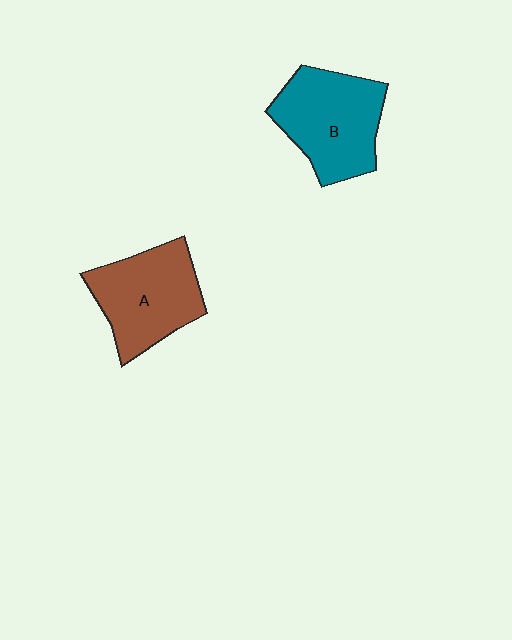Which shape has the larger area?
Shape B (teal).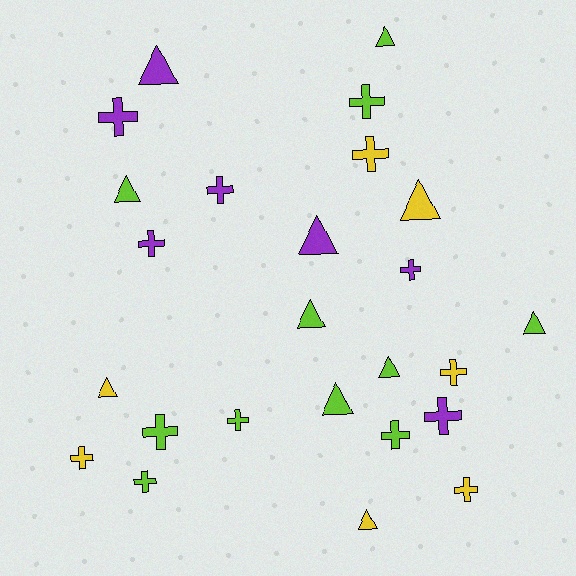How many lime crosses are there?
There are 5 lime crosses.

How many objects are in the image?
There are 25 objects.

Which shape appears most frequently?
Cross, with 14 objects.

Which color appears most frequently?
Lime, with 11 objects.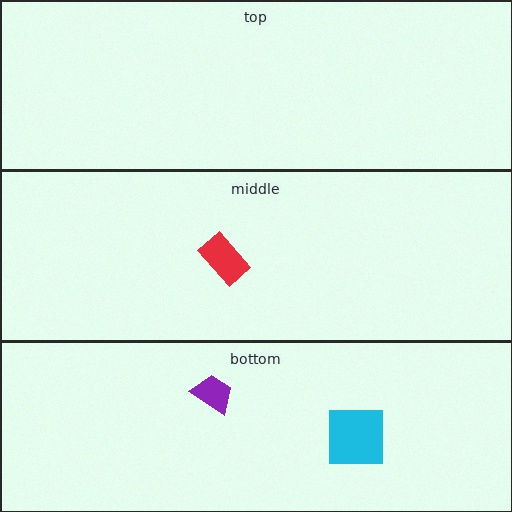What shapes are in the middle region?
The red rectangle.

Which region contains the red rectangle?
The middle region.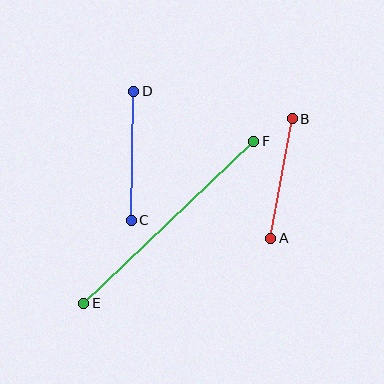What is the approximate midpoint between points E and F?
The midpoint is at approximately (169, 222) pixels.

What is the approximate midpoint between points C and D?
The midpoint is at approximately (132, 156) pixels.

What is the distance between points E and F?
The distance is approximately 235 pixels.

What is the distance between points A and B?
The distance is approximately 121 pixels.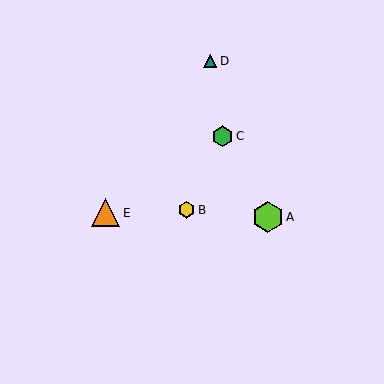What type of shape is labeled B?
Shape B is a yellow hexagon.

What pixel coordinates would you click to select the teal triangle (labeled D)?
Click at (210, 61) to select the teal triangle D.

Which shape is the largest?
The lime hexagon (labeled A) is the largest.